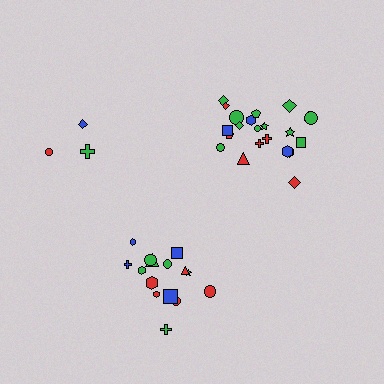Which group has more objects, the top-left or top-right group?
The top-right group.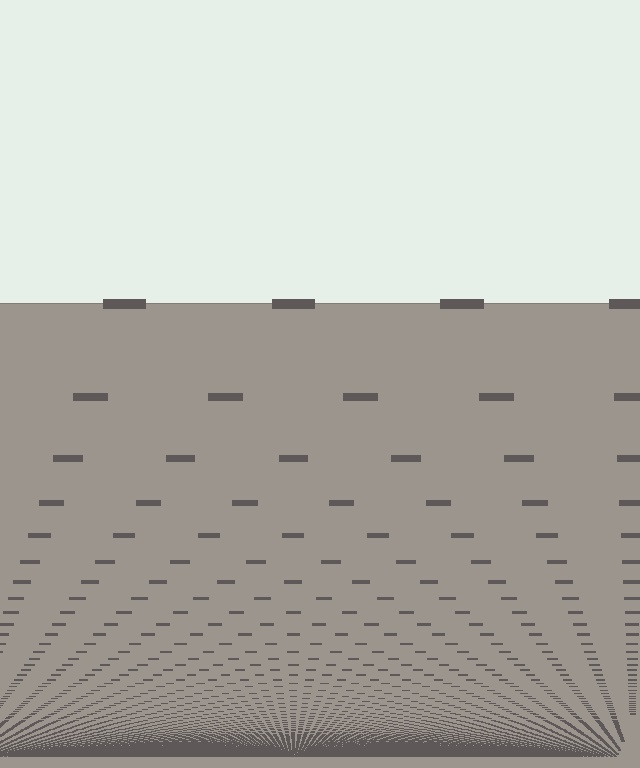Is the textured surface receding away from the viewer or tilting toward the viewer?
The surface appears to tilt toward the viewer. Texture elements get larger and sparser toward the top.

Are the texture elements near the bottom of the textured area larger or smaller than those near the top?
Smaller. The gradient is inverted — elements near the bottom are smaller and denser.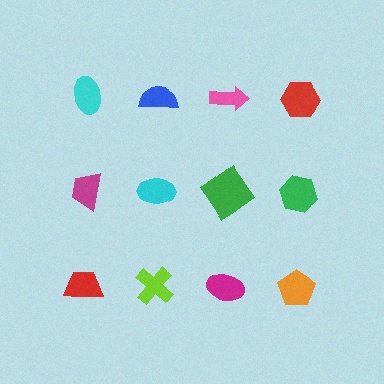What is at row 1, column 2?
A blue semicircle.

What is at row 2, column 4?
A green hexagon.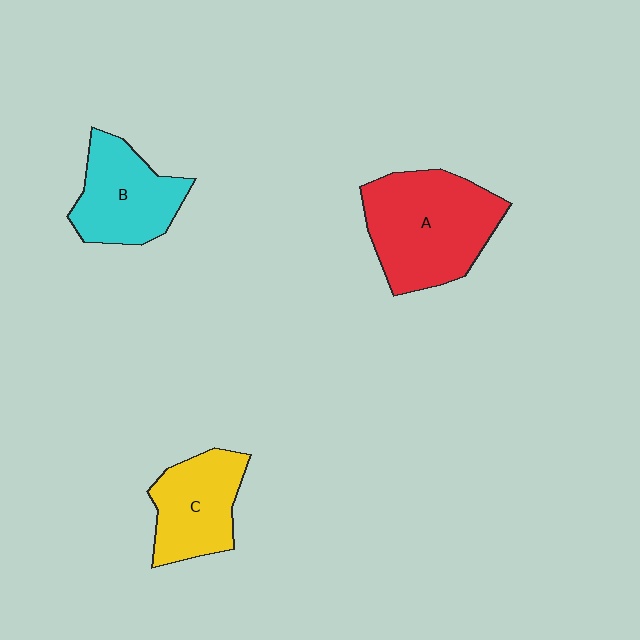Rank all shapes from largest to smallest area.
From largest to smallest: A (red), B (cyan), C (yellow).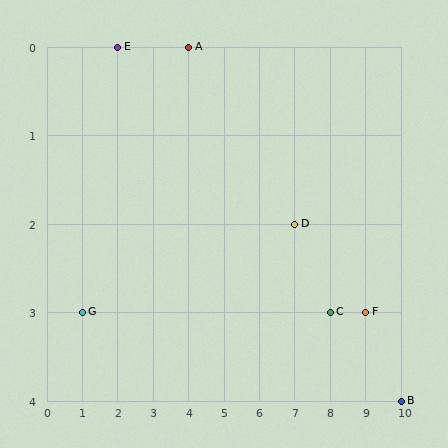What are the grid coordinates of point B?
Point B is at grid coordinates (10, 4).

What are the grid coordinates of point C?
Point C is at grid coordinates (8, 3).